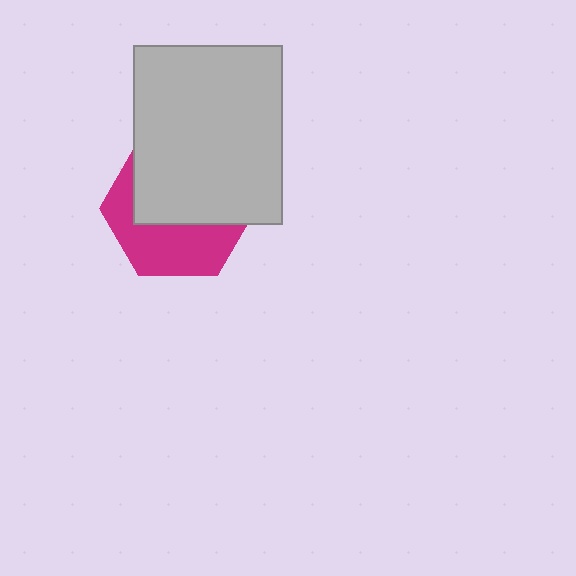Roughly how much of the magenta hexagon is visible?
A small part of it is visible (roughly 43%).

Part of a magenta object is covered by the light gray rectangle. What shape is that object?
It is a hexagon.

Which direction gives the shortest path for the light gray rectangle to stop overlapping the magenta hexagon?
Moving up gives the shortest separation.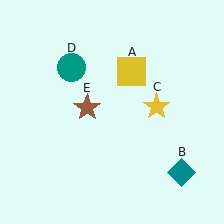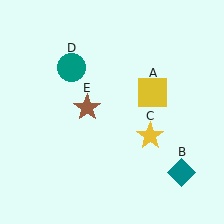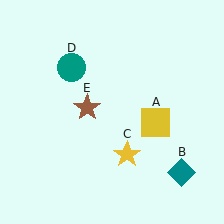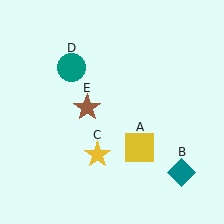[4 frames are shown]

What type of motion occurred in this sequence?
The yellow square (object A), yellow star (object C) rotated clockwise around the center of the scene.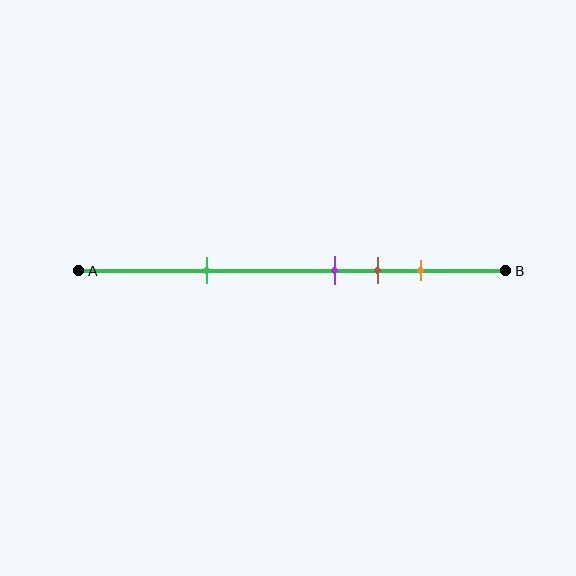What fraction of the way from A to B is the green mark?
The green mark is approximately 30% (0.3) of the way from A to B.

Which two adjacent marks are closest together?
The purple and brown marks are the closest adjacent pair.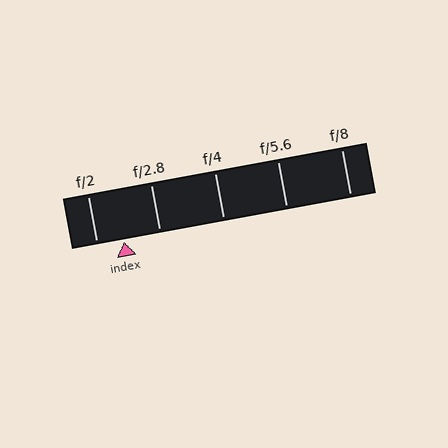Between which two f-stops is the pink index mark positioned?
The index mark is between f/2 and f/2.8.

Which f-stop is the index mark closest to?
The index mark is closest to f/2.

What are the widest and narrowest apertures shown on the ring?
The widest aperture shown is f/2 and the narrowest is f/8.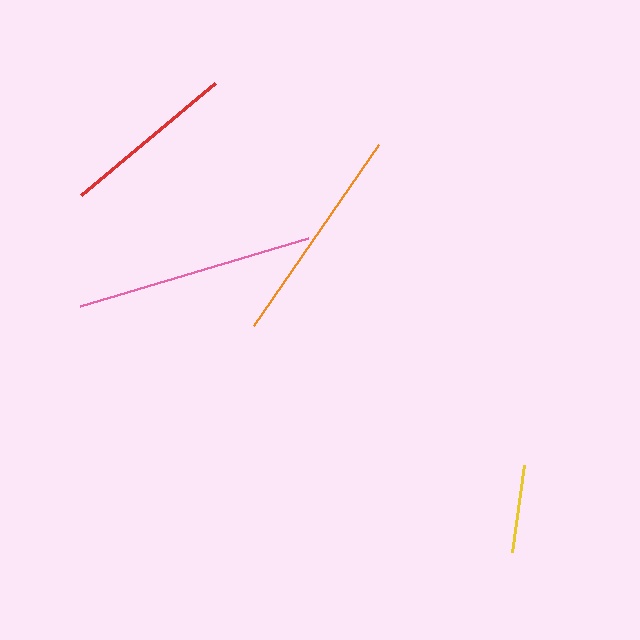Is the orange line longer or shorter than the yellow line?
The orange line is longer than the yellow line.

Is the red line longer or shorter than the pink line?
The pink line is longer than the red line.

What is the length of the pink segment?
The pink segment is approximately 238 pixels long.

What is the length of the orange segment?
The orange segment is approximately 219 pixels long.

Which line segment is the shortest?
The yellow line is the shortest at approximately 88 pixels.